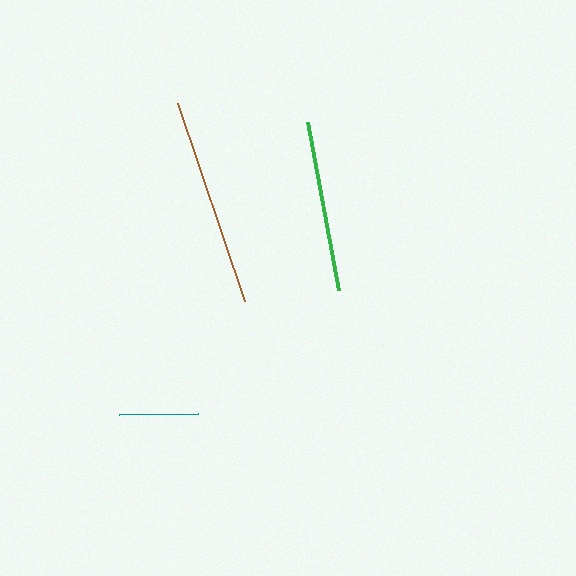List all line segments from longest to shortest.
From longest to shortest: brown, green, teal.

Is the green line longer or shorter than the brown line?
The brown line is longer than the green line.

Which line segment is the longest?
The brown line is the longest at approximately 210 pixels.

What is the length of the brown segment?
The brown segment is approximately 210 pixels long.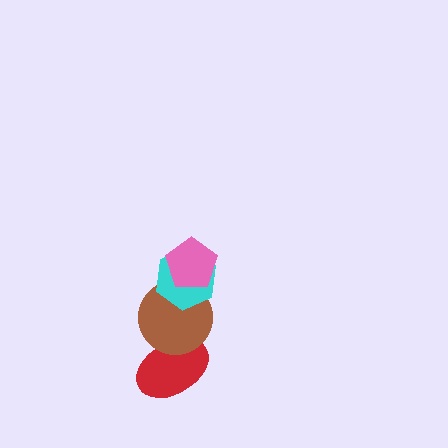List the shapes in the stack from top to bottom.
From top to bottom: the pink pentagon, the cyan hexagon, the brown circle, the red ellipse.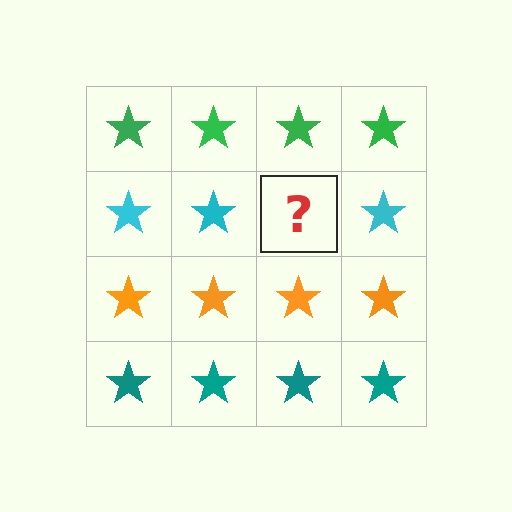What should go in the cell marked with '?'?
The missing cell should contain a cyan star.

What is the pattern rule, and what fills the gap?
The rule is that each row has a consistent color. The gap should be filled with a cyan star.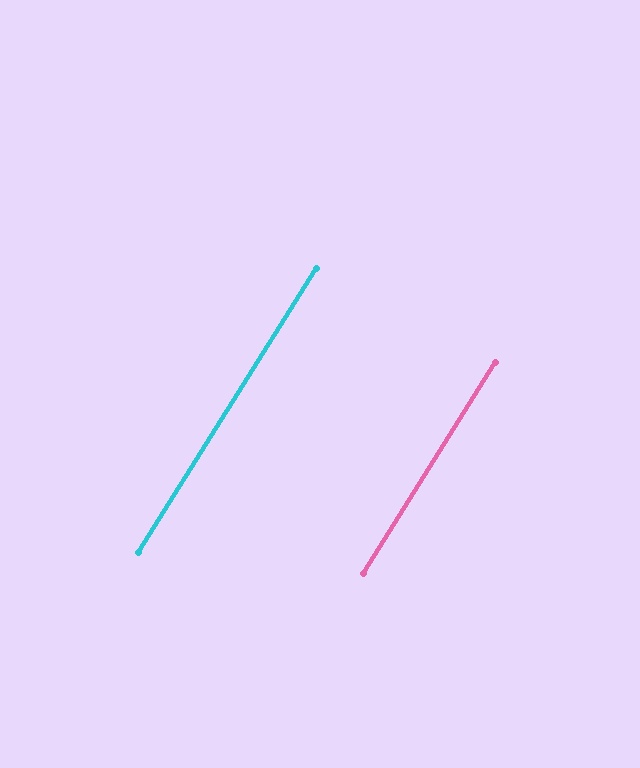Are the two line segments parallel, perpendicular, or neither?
Parallel — their directions differ by only 0.1°.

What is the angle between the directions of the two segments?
Approximately 0 degrees.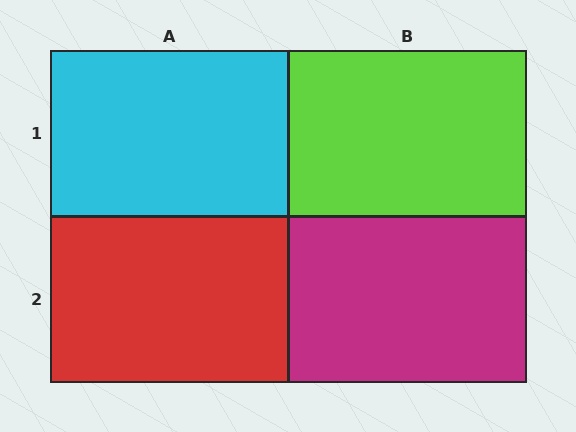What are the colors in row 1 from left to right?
Cyan, lime.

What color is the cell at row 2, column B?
Magenta.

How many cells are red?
1 cell is red.